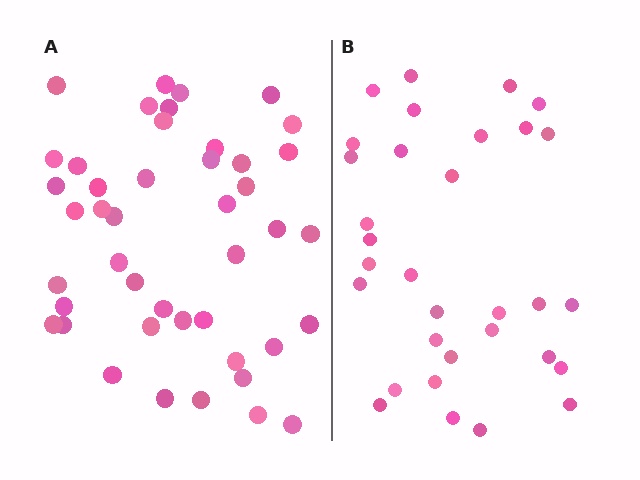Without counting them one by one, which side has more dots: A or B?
Region A (the left region) has more dots.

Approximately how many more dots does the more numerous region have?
Region A has roughly 12 or so more dots than region B.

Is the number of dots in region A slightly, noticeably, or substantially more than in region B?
Region A has noticeably more, but not dramatically so. The ratio is roughly 1.4 to 1.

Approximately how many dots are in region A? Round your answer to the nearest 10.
About 40 dots. (The exact count is 44, which rounds to 40.)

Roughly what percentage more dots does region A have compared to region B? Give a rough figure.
About 40% more.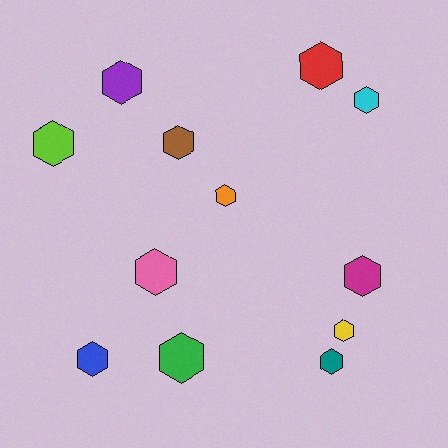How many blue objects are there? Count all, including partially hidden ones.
There is 1 blue object.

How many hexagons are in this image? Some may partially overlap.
There are 12 hexagons.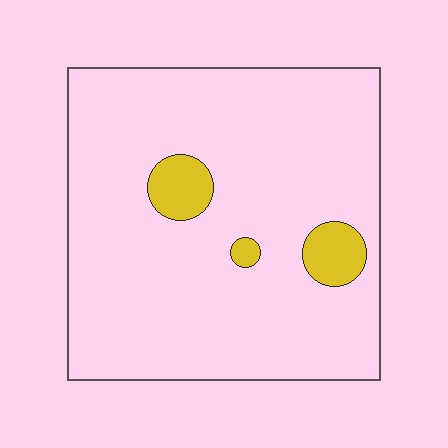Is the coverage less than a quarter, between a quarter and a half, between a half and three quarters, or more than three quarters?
Less than a quarter.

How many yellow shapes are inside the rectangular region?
3.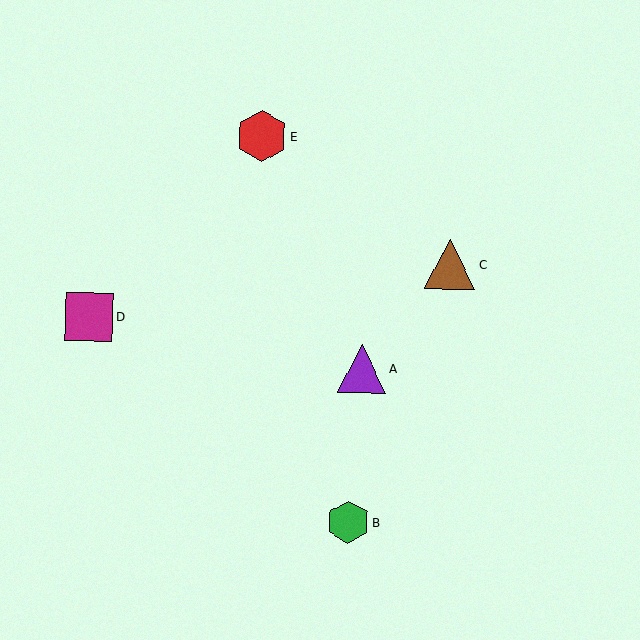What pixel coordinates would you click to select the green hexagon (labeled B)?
Click at (348, 522) to select the green hexagon B.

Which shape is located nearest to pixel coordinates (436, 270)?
The brown triangle (labeled C) at (450, 264) is nearest to that location.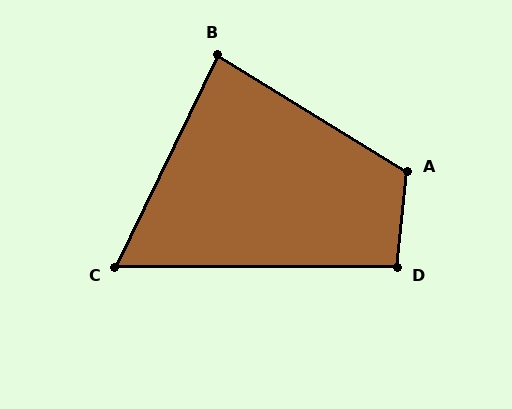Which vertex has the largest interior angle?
A, at approximately 116 degrees.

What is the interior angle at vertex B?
Approximately 84 degrees (acute).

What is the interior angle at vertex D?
Approximately 96 degrees (obtuse).